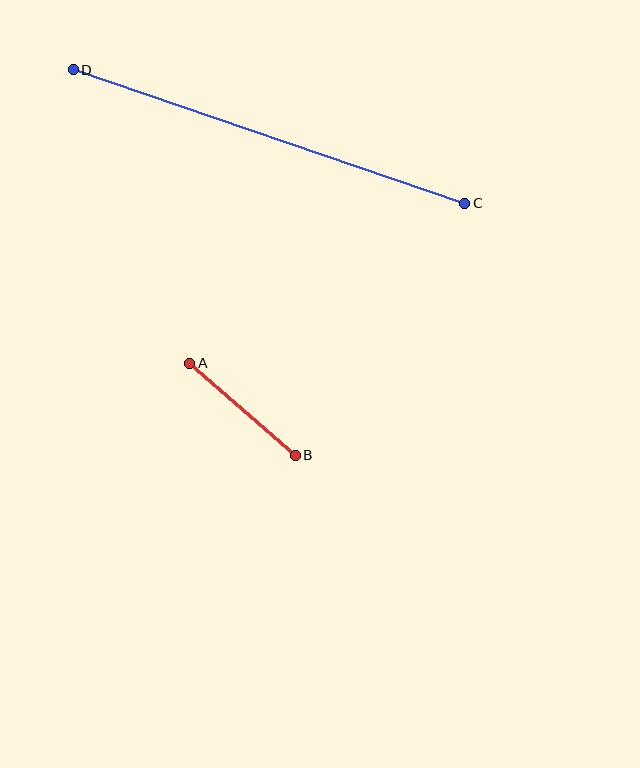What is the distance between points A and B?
The distance is approximately 140 pixels.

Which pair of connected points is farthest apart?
Points C and D are farthest apart.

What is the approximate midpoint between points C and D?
The midpoint is at approximately (269, 136) pixels.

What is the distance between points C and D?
The distance is approximately 414 pixels.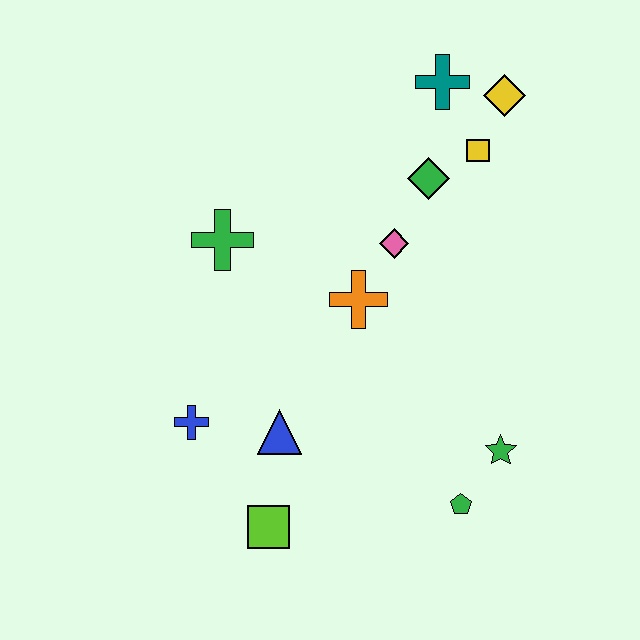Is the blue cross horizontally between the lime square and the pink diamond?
No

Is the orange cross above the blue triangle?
Yes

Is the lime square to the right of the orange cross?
No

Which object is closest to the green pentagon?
The green star is closest to the green pentagon.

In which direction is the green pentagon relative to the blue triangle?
The green pentagon is to the right of the blue triangle.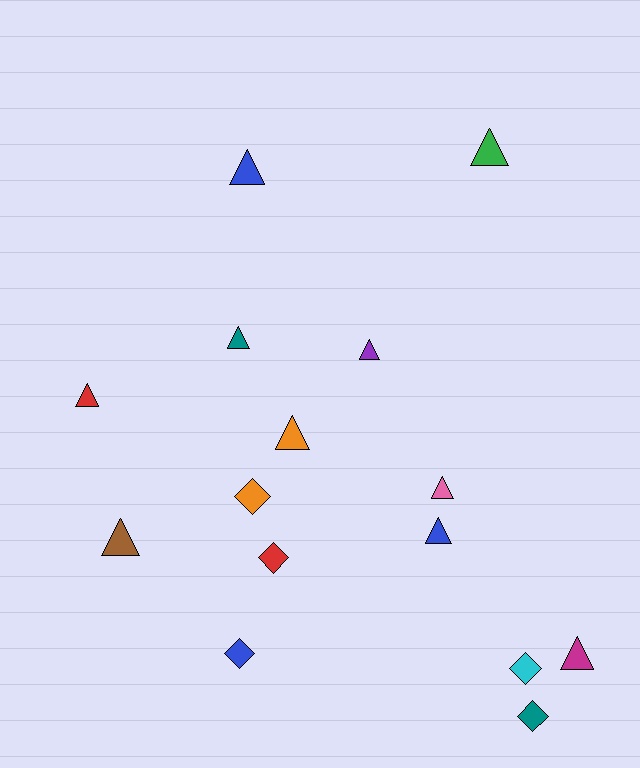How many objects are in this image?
There are 15 objects.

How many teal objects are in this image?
There are 2 teal objects.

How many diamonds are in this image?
There are 5 diamonds.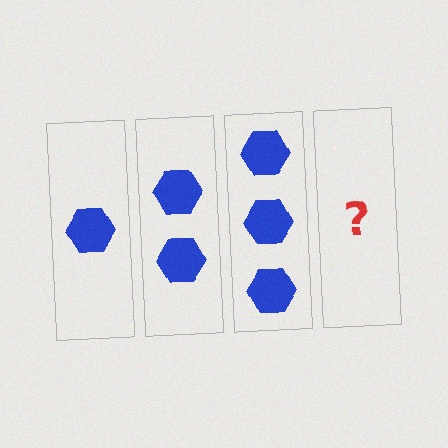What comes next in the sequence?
The next element should be 4 hexagons.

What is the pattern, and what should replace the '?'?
The pattern is that each step adds one more hexagon. The '?' should be 4 hexagons.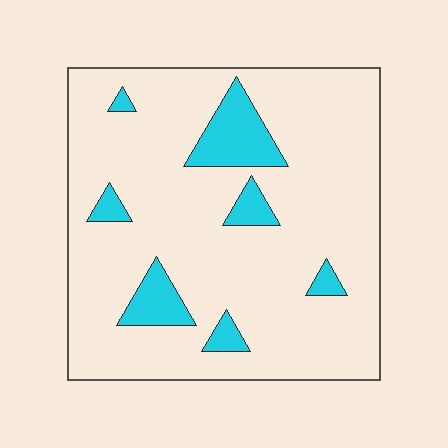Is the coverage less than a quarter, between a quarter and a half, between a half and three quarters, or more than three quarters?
Less than a quarter.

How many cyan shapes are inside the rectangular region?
7.